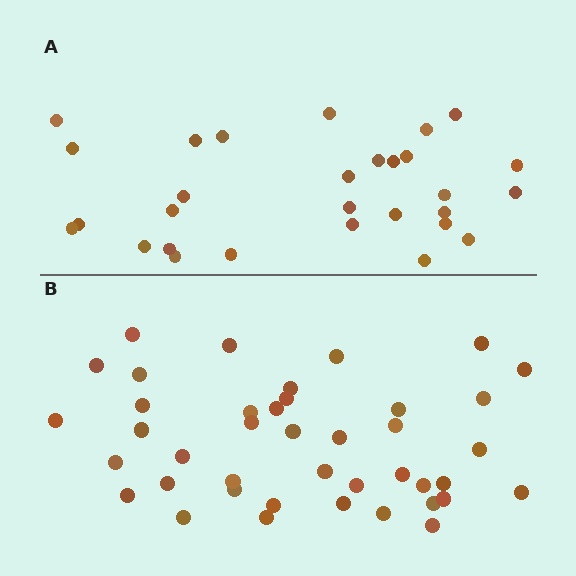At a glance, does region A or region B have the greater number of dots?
Region B (the bottom region) has more dots.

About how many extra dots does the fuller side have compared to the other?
Region B has roughly 12 or so more dots than region A.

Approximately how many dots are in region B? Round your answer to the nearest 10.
About 40 dots. (The exact count is 41, which rounds to 40.)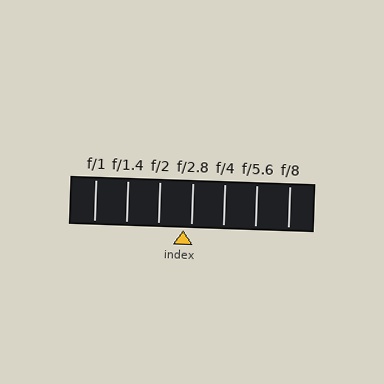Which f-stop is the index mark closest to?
The index mark is closest to f/2.8.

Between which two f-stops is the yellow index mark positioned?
The index mark is between f/2 and f/2.8.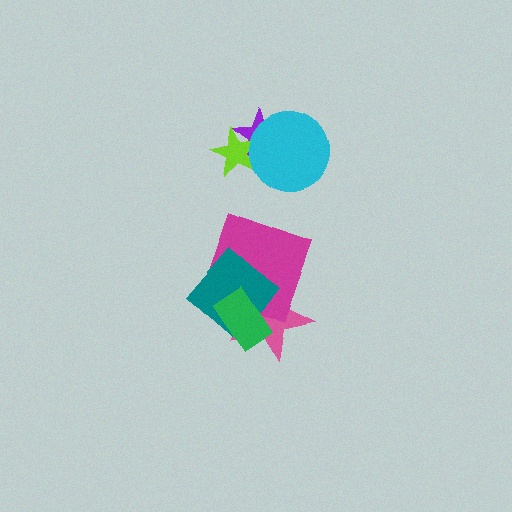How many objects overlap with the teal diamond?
3 objects overlap with the teal diamond.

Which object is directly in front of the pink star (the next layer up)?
The magenta square is directly in front of the pink star.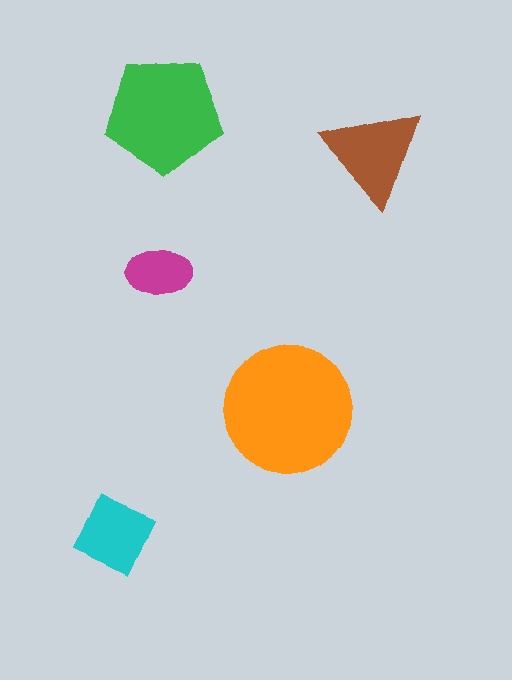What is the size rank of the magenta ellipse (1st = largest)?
5th.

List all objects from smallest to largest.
The magenta ellipse, the cyan square, the brown triangle, the green pentagon, the orange circle.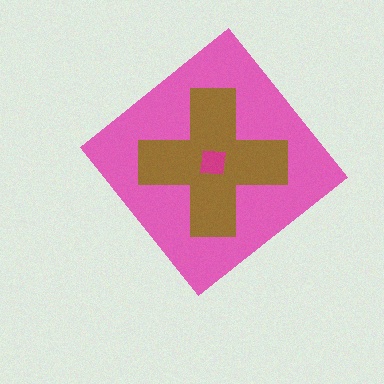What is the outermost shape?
The pink diamond.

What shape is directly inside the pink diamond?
The brown cross.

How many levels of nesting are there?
3.